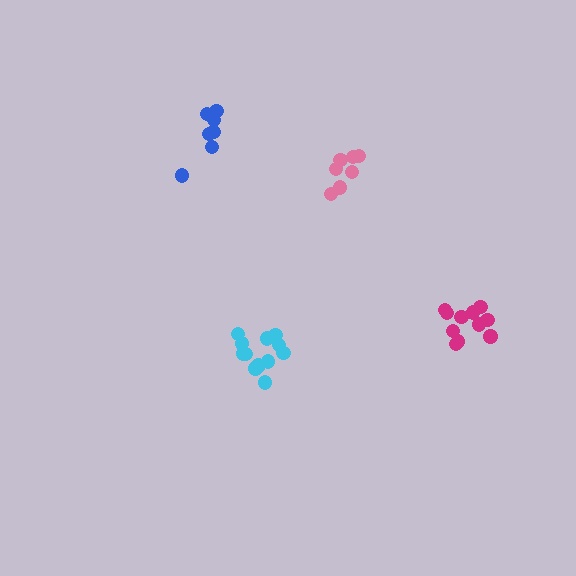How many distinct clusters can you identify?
There are 4 distinct clusters.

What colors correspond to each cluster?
The clusters are colored: cyan, blue, pink, magenta.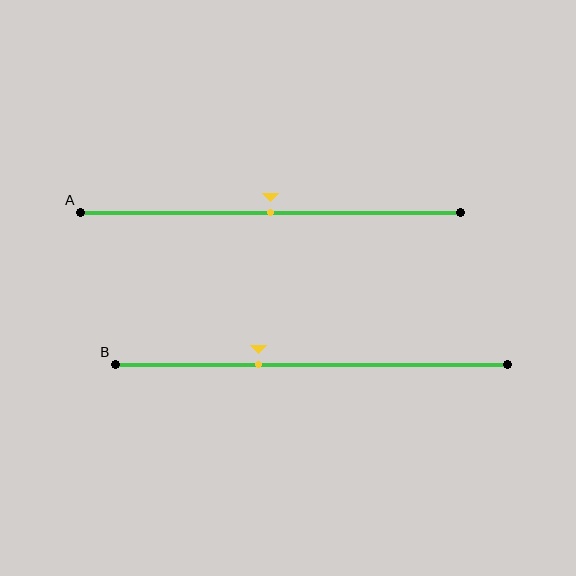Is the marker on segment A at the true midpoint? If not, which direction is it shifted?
Yes, the marker on segment A is at the true midpoint.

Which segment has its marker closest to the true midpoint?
Segment A has its marker closest to the true midpoint.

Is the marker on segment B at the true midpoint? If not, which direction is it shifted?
No, the marker on segment B is shifted to the left by about 13% of the segment length.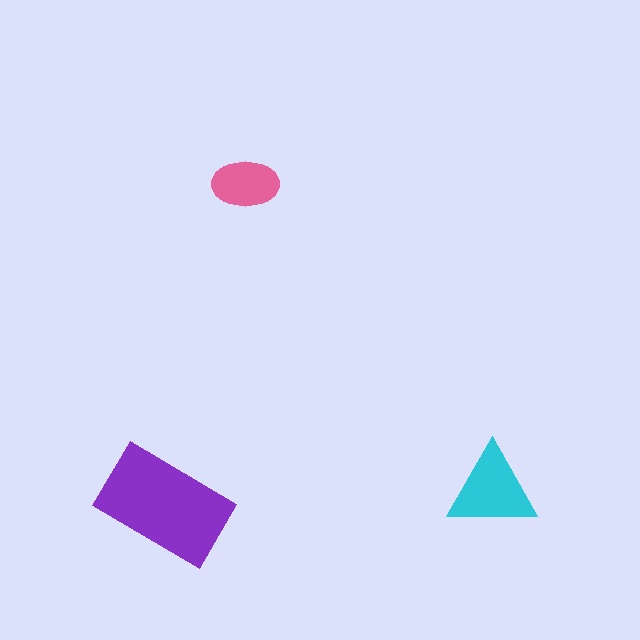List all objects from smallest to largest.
The pink ellipse, the cyan triangle, the purple rectangle.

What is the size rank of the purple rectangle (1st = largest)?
1st.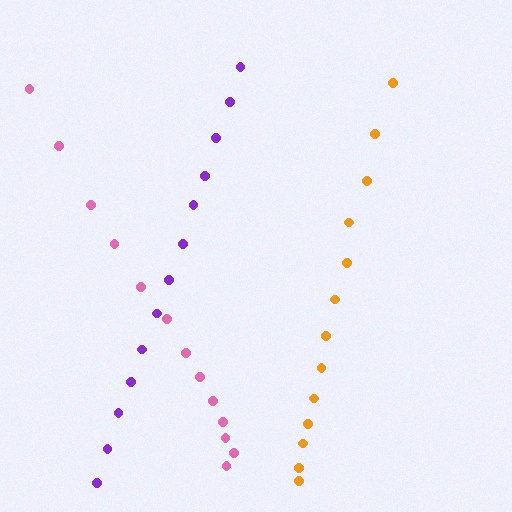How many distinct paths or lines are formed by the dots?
There are 3 distinct paths.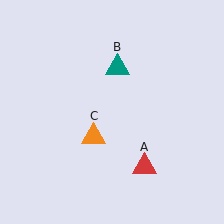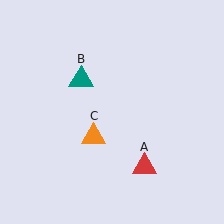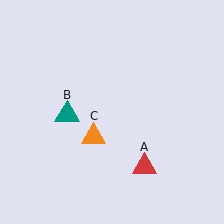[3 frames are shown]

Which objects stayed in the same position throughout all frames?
Red triangle (object A) and orange triangle (object C) remained stationary.